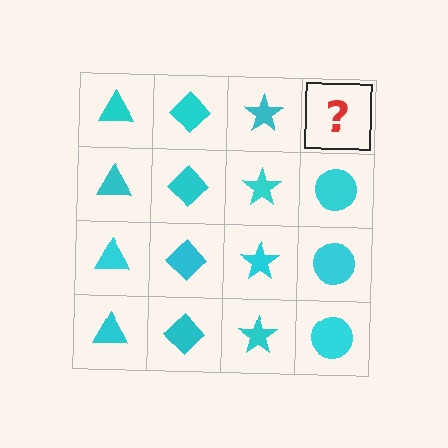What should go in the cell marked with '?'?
The missing cell should contain a cyan circle.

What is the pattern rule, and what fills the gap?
The rule is that each column has a consistent shape. The gap should be filled with a cyan circle.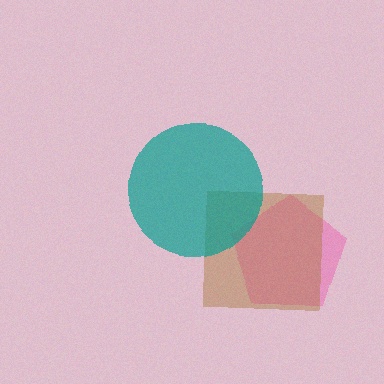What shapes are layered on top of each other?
The layered shapes are: a pink pentagon, a brown square, a teal circle.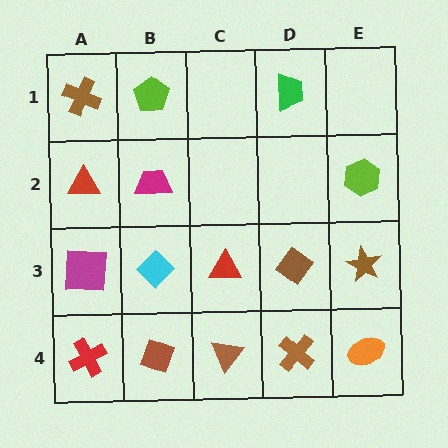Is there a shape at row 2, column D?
No, that cell is empty.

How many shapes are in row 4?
5 shapes.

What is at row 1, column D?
A green trapezoid.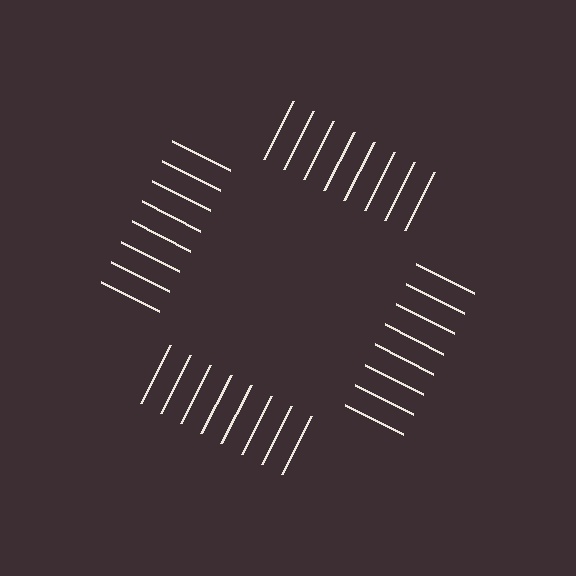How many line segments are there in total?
32 — 8 along each of the 4 edges.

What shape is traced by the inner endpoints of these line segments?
An illusory square — the line segments terminate on its edges but no continuous stroke is drawn.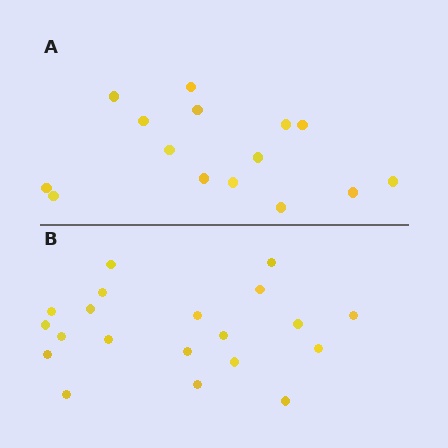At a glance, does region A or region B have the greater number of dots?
Region B (the bottom region) has more dots.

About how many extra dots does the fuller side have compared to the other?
Region B has about 5 more dots than region A.